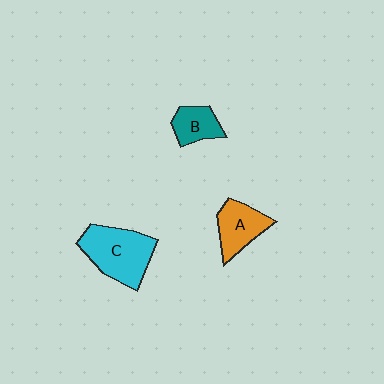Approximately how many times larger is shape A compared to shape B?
Approximately 1.3 times.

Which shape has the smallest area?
Shape B (teal).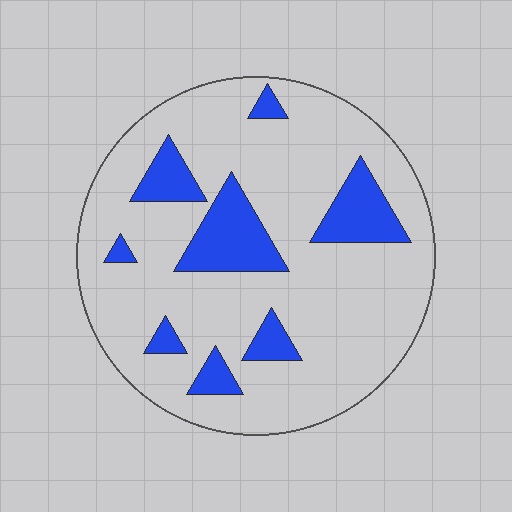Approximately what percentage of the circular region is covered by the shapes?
Approximately 20%.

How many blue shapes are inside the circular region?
8.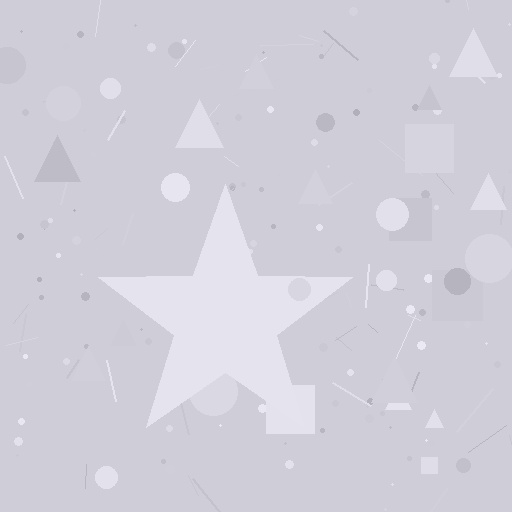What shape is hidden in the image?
A star is hidden in the image.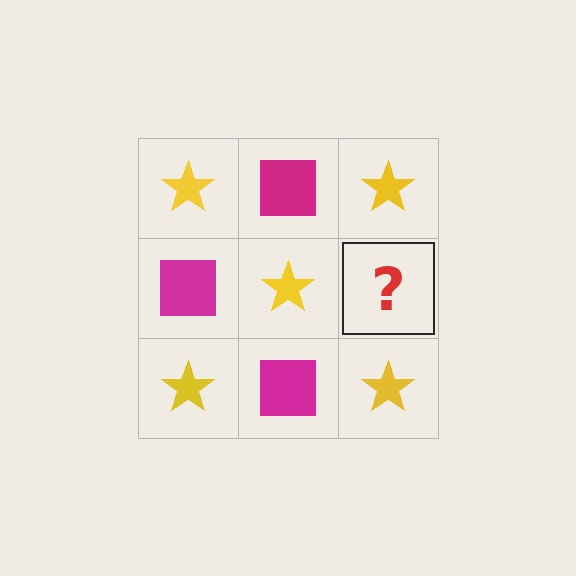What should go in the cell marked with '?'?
The missing cell should contain a magenta square.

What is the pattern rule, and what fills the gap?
The rule is that it alternates yellow star and magenta square in a checkerboard pattern. The gap should be filled with a magenta square.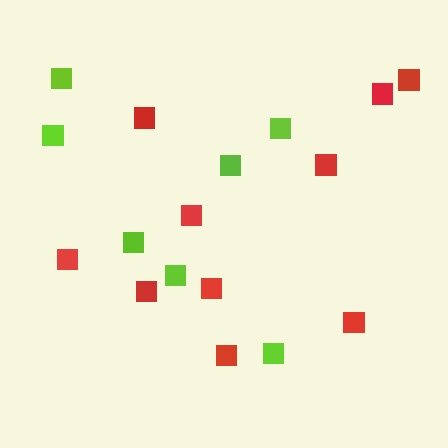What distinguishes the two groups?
There are 2 groups: one group of lime squares (7) and one group of red squares (10).